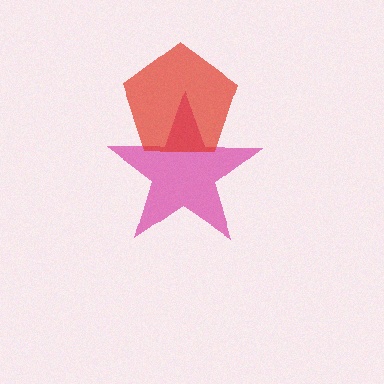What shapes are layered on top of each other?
The layered shapes are: a magenta star, a red pentagon.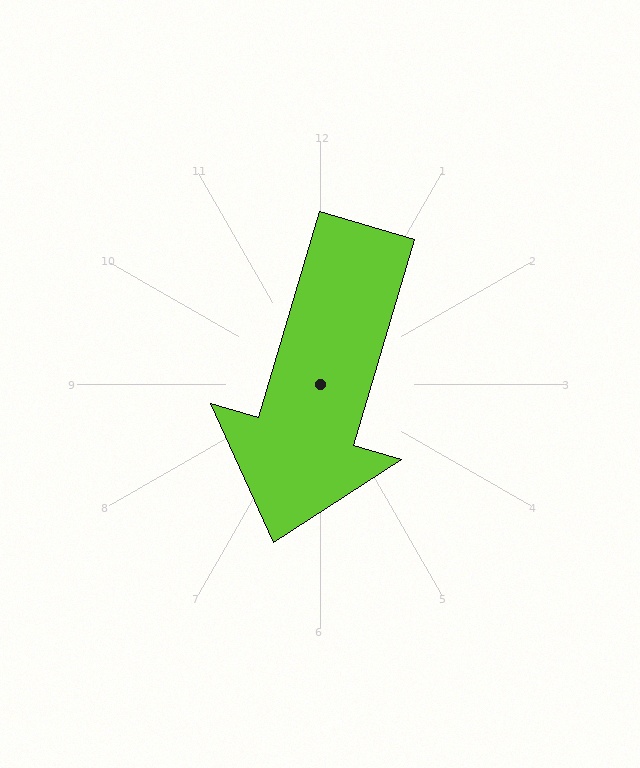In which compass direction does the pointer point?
South.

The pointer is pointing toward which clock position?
Roughly 7 o'clock.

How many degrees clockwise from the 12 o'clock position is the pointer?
Approximately 196 degrees.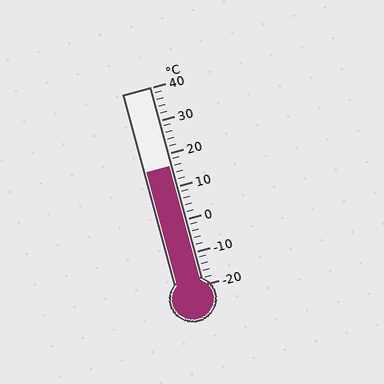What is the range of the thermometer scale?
The thermometer scale ranges from -20°C to 40°C.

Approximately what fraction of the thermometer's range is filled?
The thermometer is filled to approximately 60% of its range.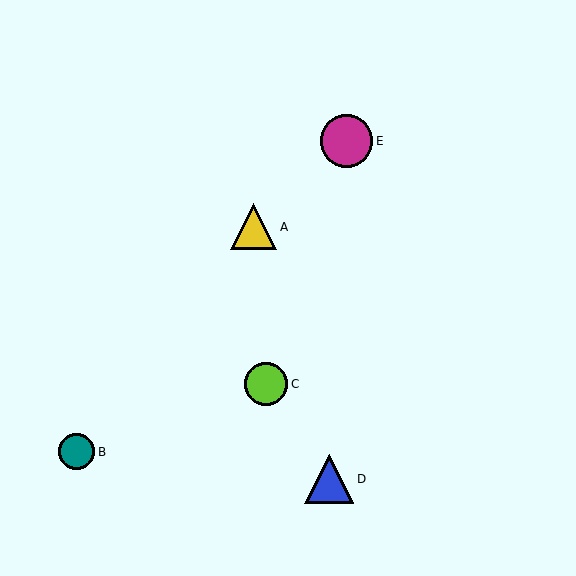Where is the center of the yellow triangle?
The center of the yellow triangle is at (254, 227).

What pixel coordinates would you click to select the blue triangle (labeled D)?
Click at (329, 479) to select the blue triangle D.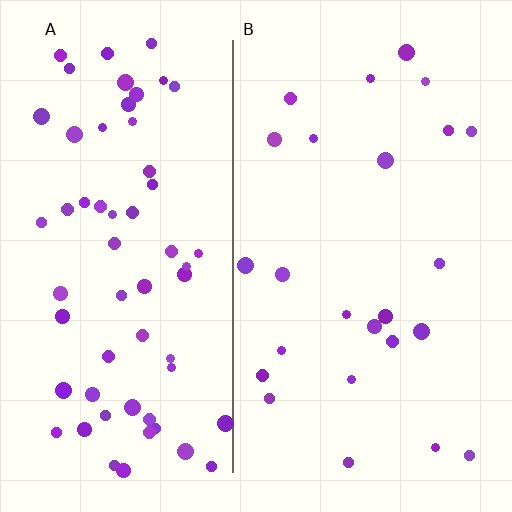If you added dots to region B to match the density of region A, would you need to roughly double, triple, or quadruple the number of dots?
Approximately double.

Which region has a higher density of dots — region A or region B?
A (the left).